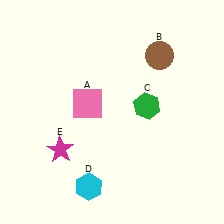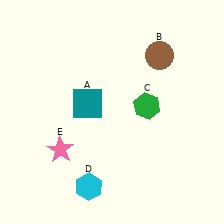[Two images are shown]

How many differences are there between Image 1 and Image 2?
There are 2 differences between the two images.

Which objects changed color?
A changed from pink to teal. E changed from magenta to pink.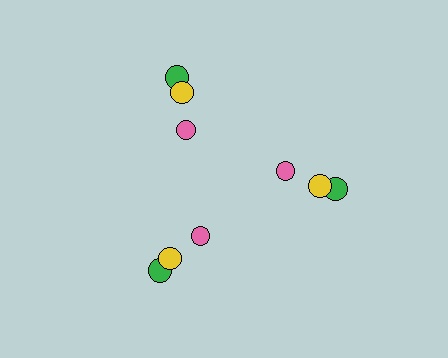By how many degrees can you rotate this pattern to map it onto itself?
The pattern maps onto itself every 120 degrees of rotation.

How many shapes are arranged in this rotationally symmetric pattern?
There are 9 shapes, arranged in 3 groups of 3.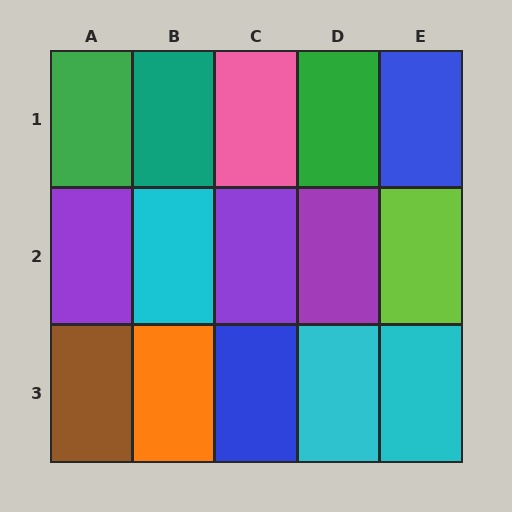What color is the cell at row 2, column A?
Purple.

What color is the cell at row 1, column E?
Blue.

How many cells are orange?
1 cell is orange.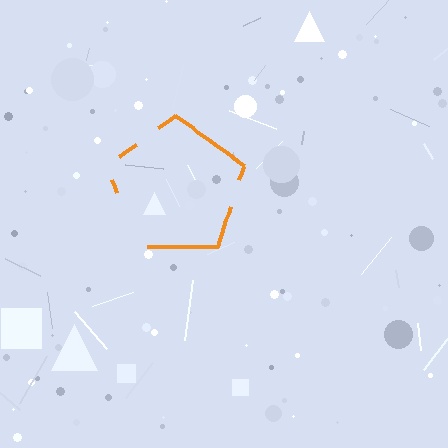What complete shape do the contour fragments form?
The contour fragments form a pentagon.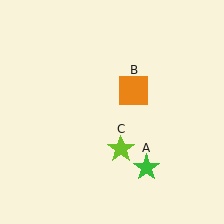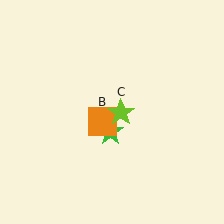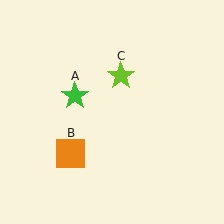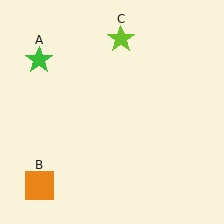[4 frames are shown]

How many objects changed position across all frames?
3 objects changed position: green star (object A), orange square (object B), lime star (object C).